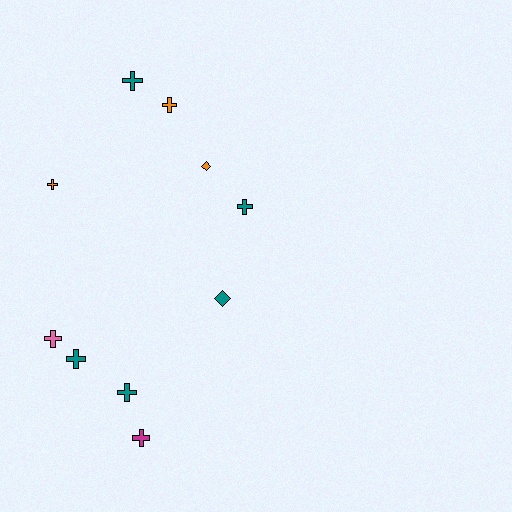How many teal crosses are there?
There are 4 teal crosses.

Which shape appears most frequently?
Cross, with 8 objects.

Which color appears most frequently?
Teal, with 5 objects.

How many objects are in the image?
There are 10 objects.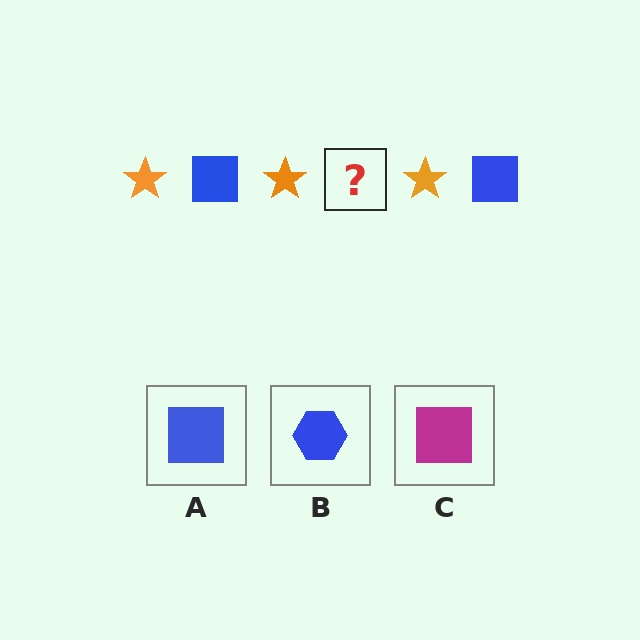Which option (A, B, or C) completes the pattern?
A.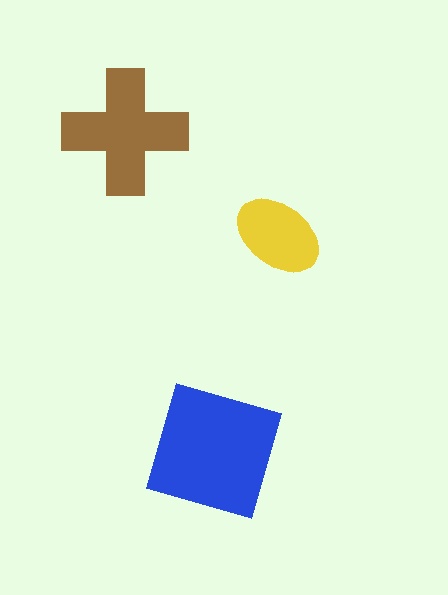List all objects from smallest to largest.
The yellow ellipse, the brown cross, the blue square.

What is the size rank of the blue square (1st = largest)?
1st.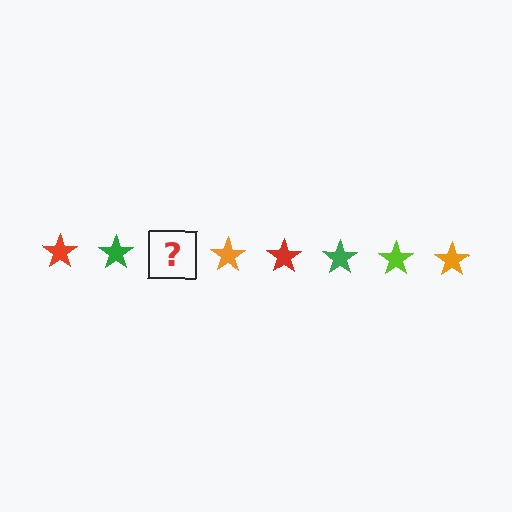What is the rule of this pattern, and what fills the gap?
The rule is that the pattern cycles through red, green, lime, orange stars. The gap should be filled with a lime star.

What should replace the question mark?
The question mark should be replaced with a lime star.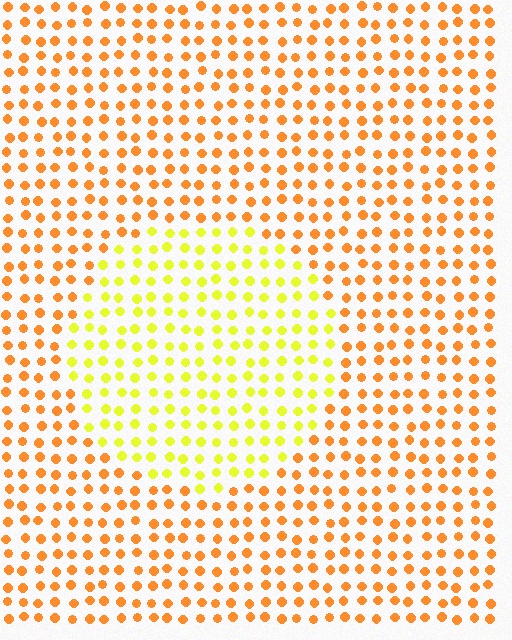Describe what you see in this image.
The image is filled with small orange elements in a uniform arrangement. A circle-shaped region is visible where the elements are tinted to a slightly different hue, forming a subtle color boundary.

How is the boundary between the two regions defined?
The boundary is defined purely by a slight shift in hue (about 39 degrees). Spacing, size, and orientation are identical on both sides.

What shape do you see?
I see a circle.